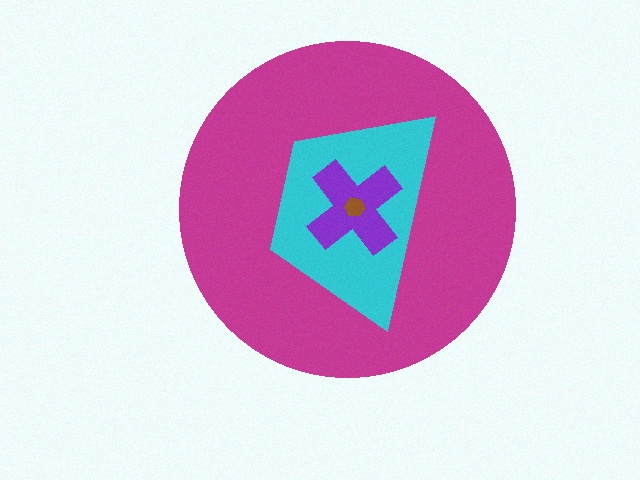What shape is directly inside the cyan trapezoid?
The purple cross.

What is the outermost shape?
The magenta circle.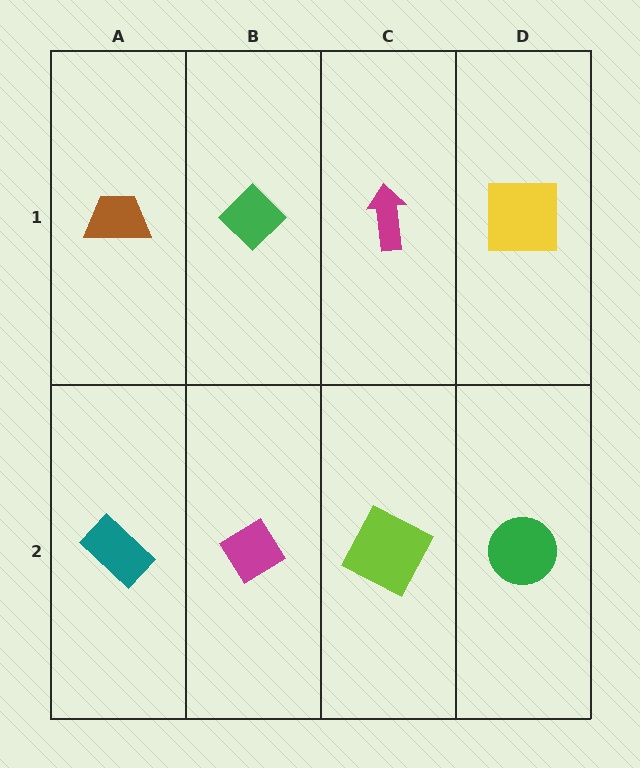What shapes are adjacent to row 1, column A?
A teal rectangle (row 2, column A), a green diamond (row 1, column B).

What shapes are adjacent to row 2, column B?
A green diamond (row 1, column B), a teal rectangle (row 2, column A), a lime square (row 2, column C).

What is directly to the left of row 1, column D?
A magenta arrow.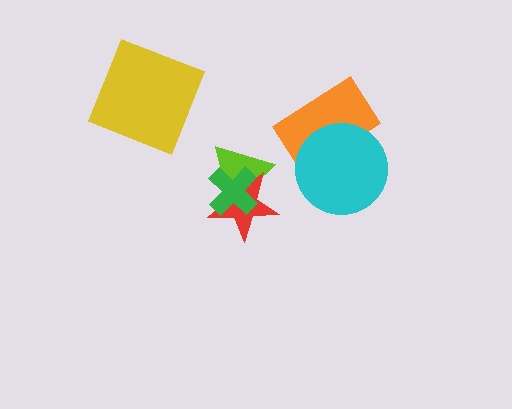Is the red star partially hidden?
Yes, it is partially covered by another shape.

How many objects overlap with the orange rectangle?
1 object overlaps with the orange rectangle.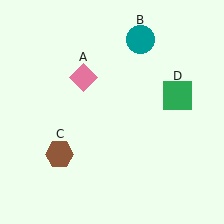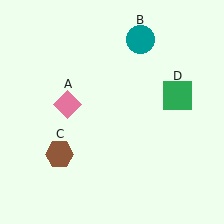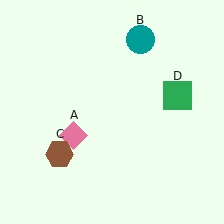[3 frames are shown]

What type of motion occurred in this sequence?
The pink diamond (object A) rotated counterclockwise around the center of the scene.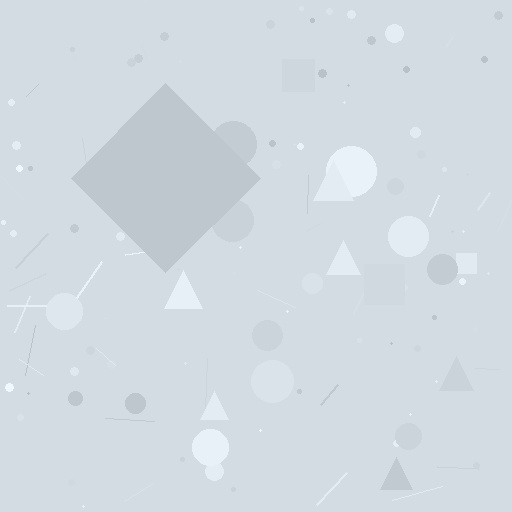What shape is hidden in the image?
A diamond is hidden in the image.